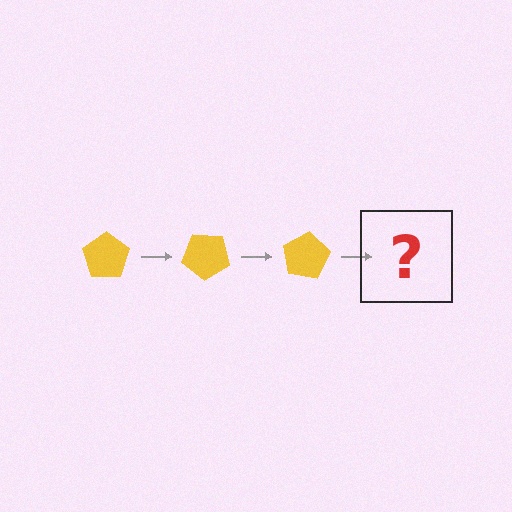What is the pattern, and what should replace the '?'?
The pattern is that the pentagon rotates 40 degrees each step. The '?' should be a yellow pentagon rotated 120 degrees.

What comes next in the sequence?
The next element should be a yellow pentagon rotated 120 degrees.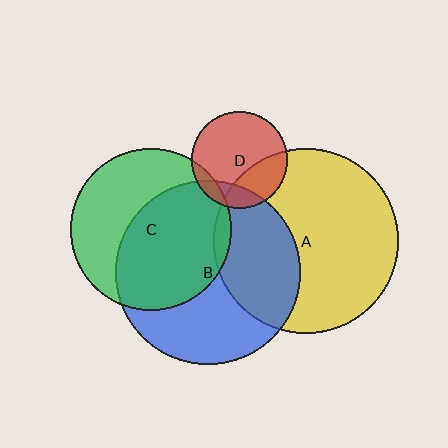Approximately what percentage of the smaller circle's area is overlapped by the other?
Approximately 10%.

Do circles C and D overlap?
Yes.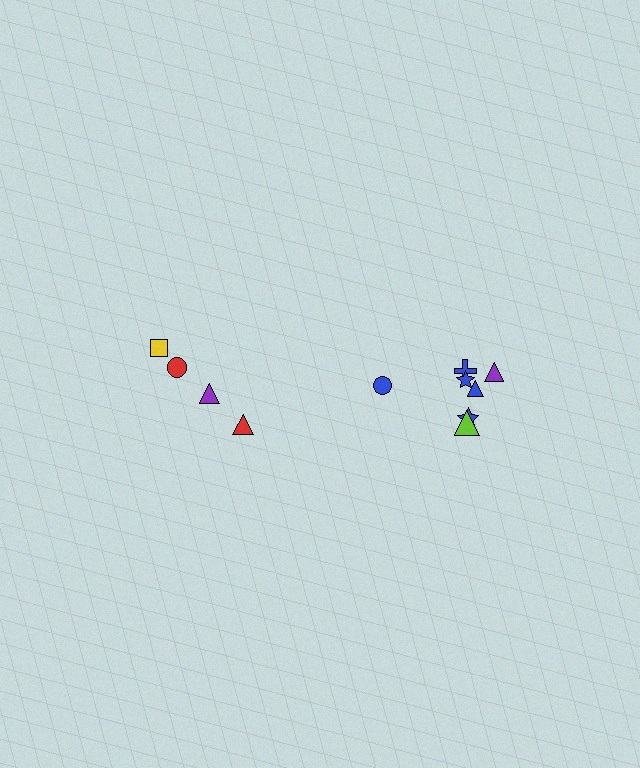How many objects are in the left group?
There are 4 objects.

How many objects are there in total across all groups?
There are 11 objects.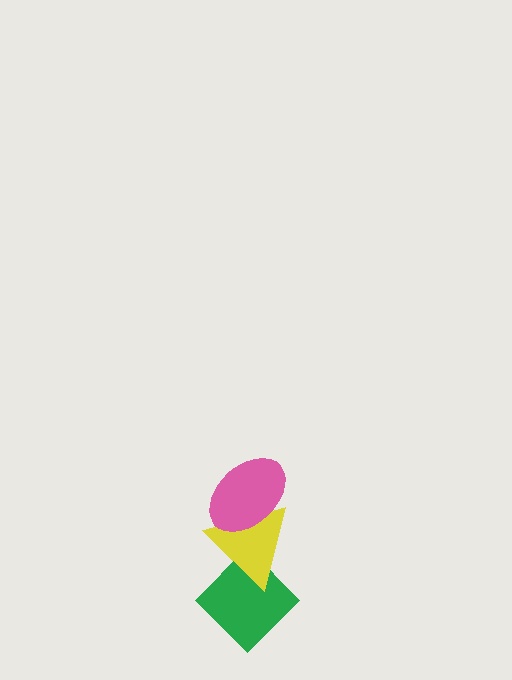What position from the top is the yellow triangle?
The yellow triangle is 2nd from the top.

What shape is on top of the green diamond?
The yellow triangle is on top of the green diamond.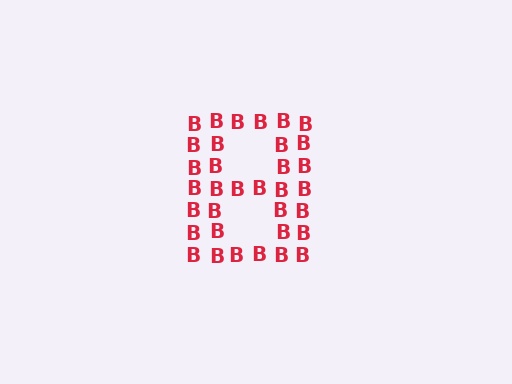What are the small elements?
The small elements are letter B's.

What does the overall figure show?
The overall figure shows the letter B.